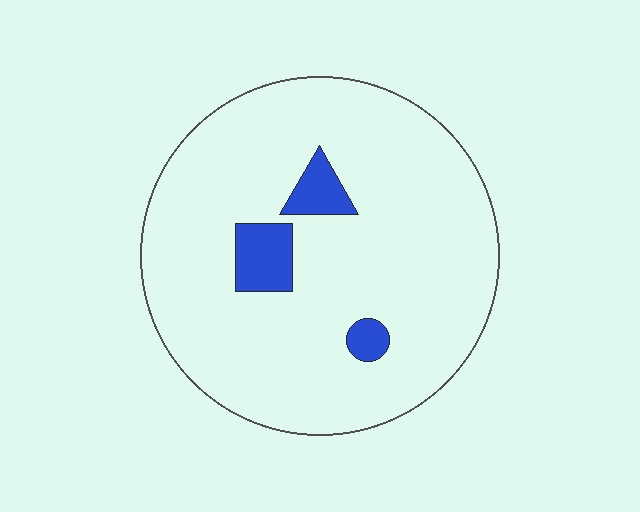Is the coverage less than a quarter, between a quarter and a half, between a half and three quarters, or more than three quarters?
Less than a quarter.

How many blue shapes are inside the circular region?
3.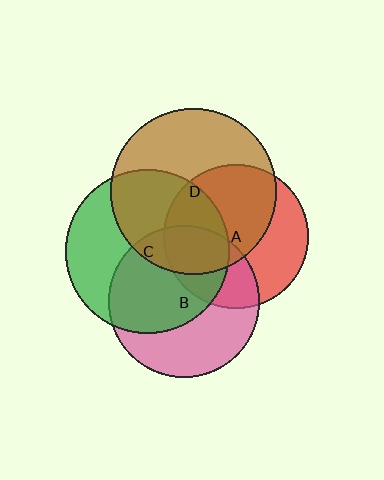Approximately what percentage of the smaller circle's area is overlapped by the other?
Approximately 35%.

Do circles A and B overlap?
Yes.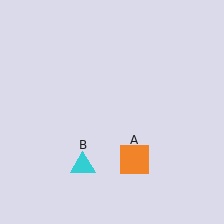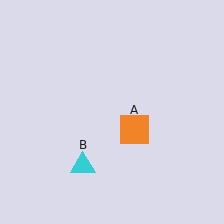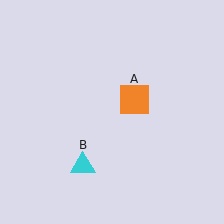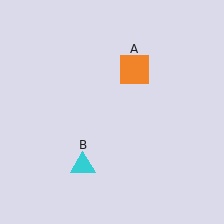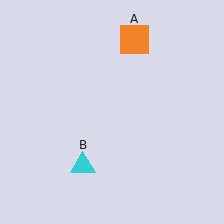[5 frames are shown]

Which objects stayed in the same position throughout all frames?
Cyan triangle (object B) remained stationary.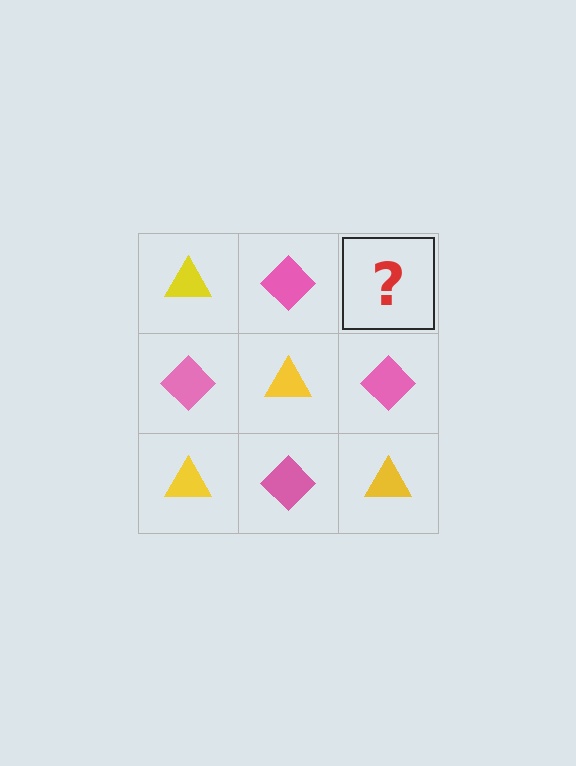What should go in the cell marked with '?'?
The missing cell should contain a yellow triangle.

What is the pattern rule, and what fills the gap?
The rule is that it alternates yellow triangle and pink diamond in a checkerboard pattern. The gap should be filled with a yellow triangle.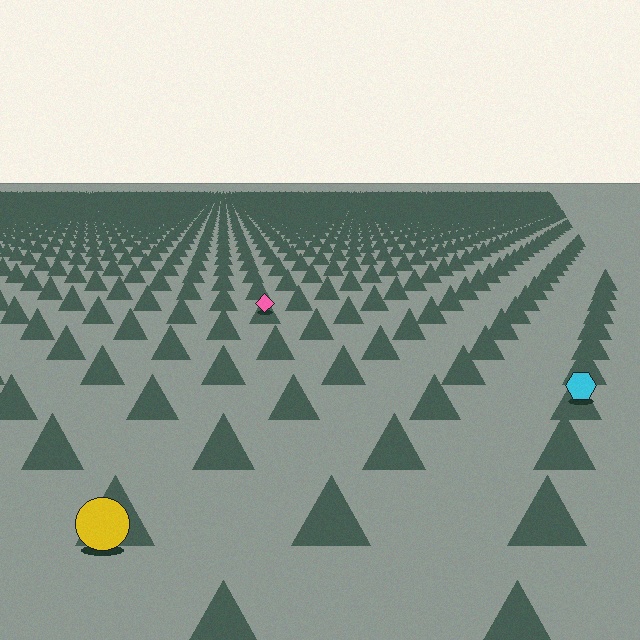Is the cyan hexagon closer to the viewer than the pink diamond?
Yes. The cyan hexagon is closer — you can tell from the texture gradient: the ground texture is coarser near it.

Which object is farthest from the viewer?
The pink diamond is farthest from the viewer. It appears smaller and the ground texture around it is denser.